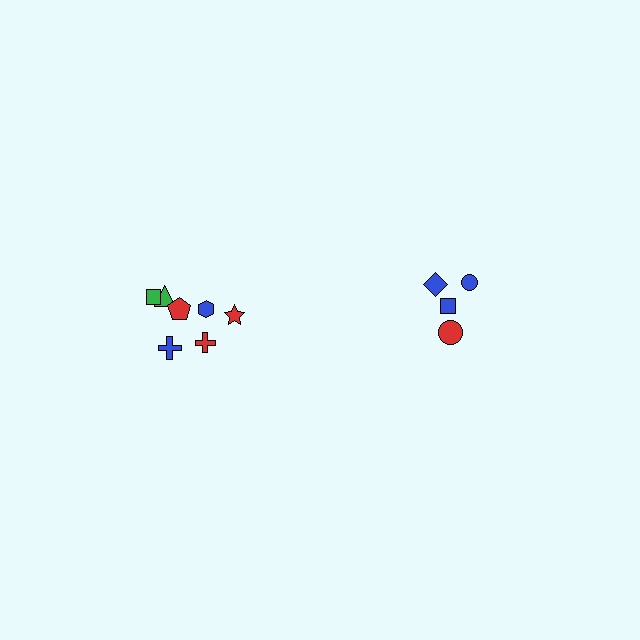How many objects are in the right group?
There are 4 objects.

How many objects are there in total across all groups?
There are 11 objects.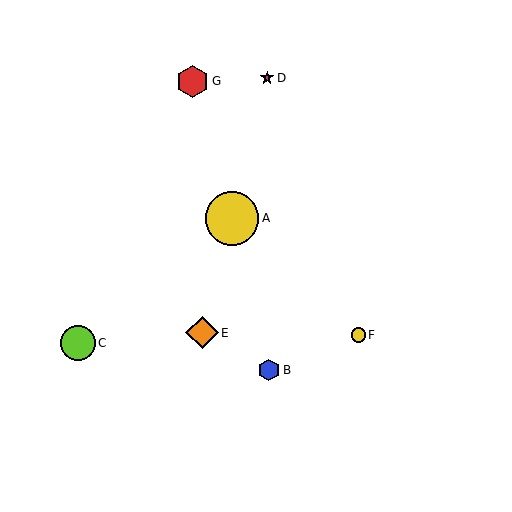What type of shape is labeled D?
Shape D is a magenta star.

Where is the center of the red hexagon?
The center of the red hexagon is at (193, 81).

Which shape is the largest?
The yellow circle (labeled A) is the largest.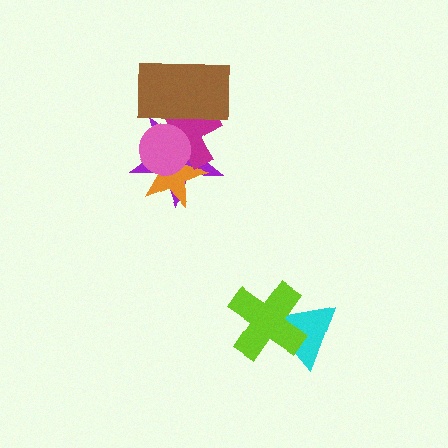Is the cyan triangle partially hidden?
Yes, it is partially covered by another shape.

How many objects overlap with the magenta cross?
4 objects overlap with the magenta cross.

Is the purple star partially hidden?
Yes, it is partially covered by another shape.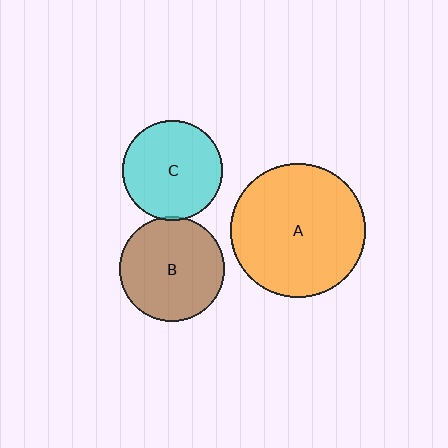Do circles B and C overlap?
Yes.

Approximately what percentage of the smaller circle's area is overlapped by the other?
Approximately 5%.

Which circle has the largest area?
Circle A (orange).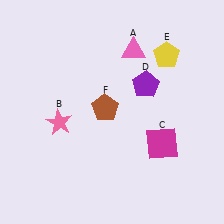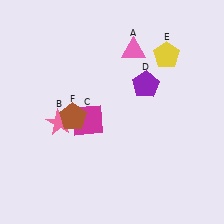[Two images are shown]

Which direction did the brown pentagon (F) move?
The brown pentagon (F) moved left.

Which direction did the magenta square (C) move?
The magenta square (C) moved left.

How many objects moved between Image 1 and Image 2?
2 objects moved between the two images.